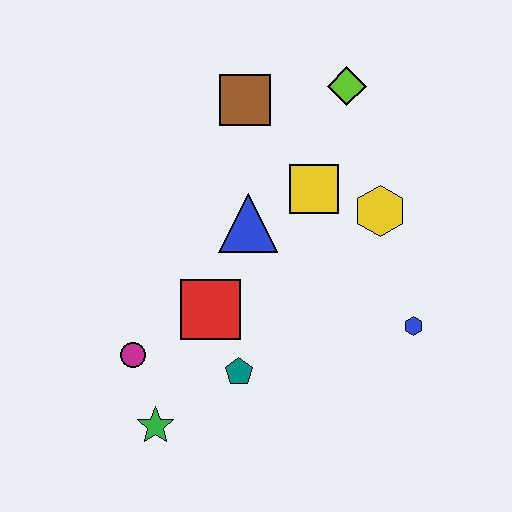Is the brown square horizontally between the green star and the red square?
No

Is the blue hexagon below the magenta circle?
No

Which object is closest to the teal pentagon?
The red square is closest to the teal pentagon.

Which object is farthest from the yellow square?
The green star is farthest from the yellow square.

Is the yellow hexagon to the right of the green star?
Yes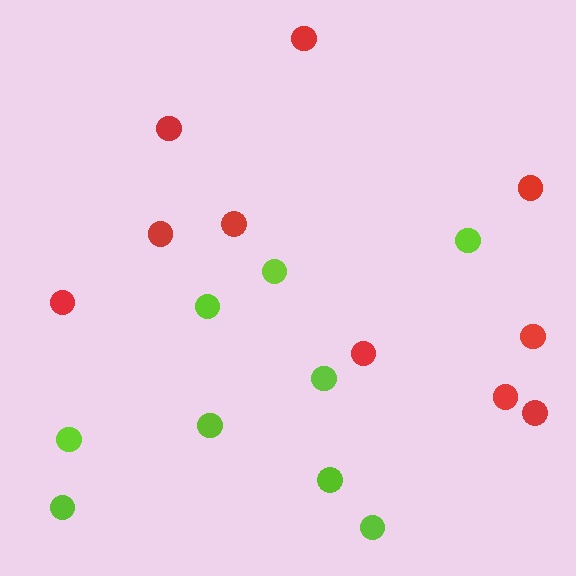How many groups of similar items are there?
There are 2 groups: one group of red circles (10) and one group of lime circles (9).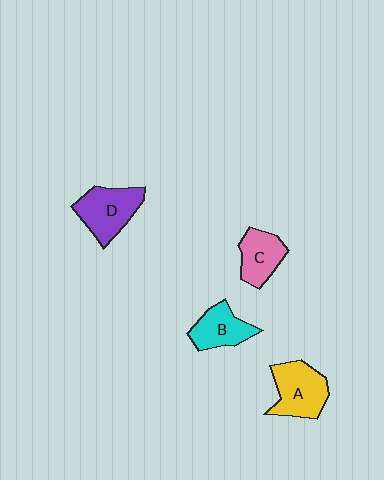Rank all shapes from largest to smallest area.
From largest to smallest: A (yellow), D (purple), B (cyan), C (pink).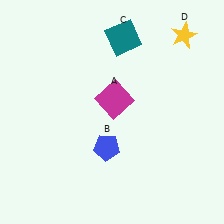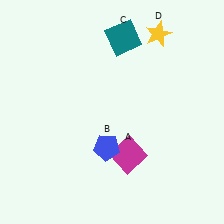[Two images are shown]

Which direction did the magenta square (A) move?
The magenta square (A) moved down.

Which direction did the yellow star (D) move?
The yellow star (D) moved left.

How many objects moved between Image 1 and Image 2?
2 objects moved between the two images.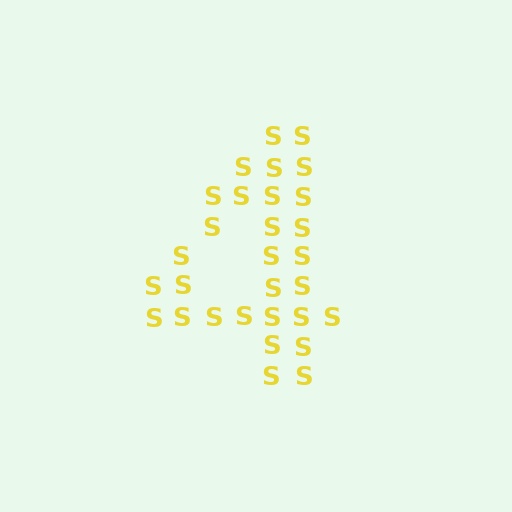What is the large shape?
The large shape is the digit 4.